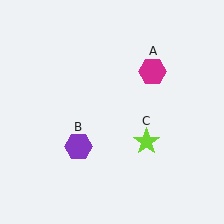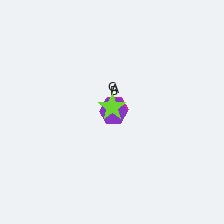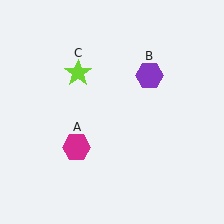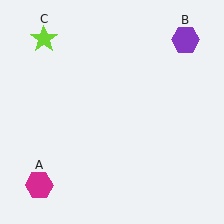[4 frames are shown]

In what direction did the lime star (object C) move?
The lime star (object C) moved up and to the left.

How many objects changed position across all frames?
3 objects changed position: magenta hexagon (object A), purple hexagon (object B), lime star (object C).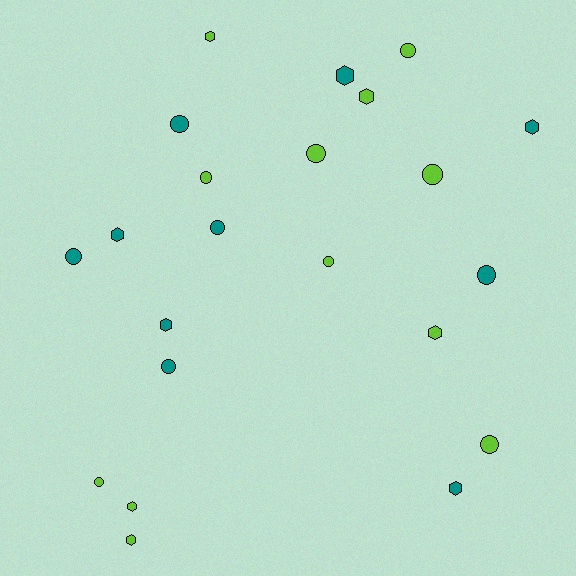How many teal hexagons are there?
There are 5 teal hexagons.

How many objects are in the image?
There are 22 objects.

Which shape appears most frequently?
Circle, with 12 objects.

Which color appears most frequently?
Lime, with 12 objects.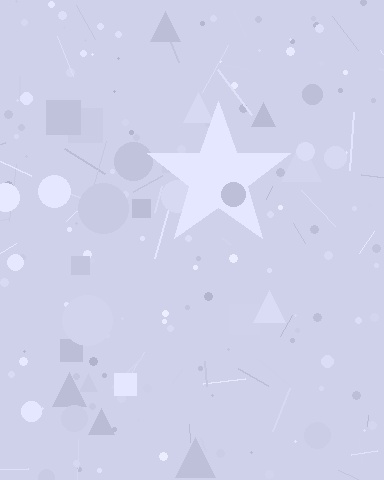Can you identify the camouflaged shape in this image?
The camouflaged shape is a star.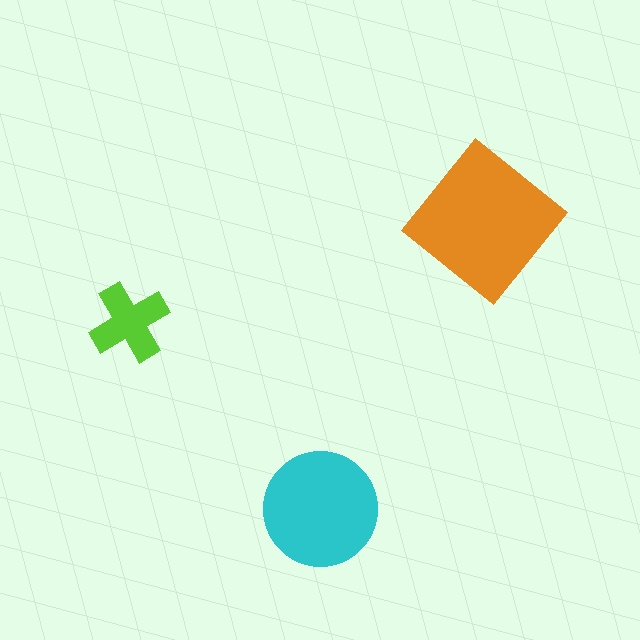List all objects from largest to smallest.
The orange diamond, the cyan circle, the lime cross.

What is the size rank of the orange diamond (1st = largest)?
1st.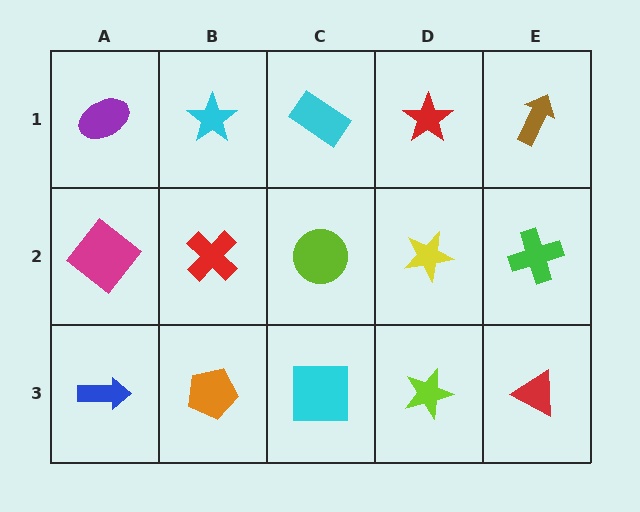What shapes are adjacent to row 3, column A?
A magenta diamond (row 2, column A), an orange pentagon (row 3, column B).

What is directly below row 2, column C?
A cyan square.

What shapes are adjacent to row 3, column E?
A green cross (row 2, column E), a lime star (row 3, column D).